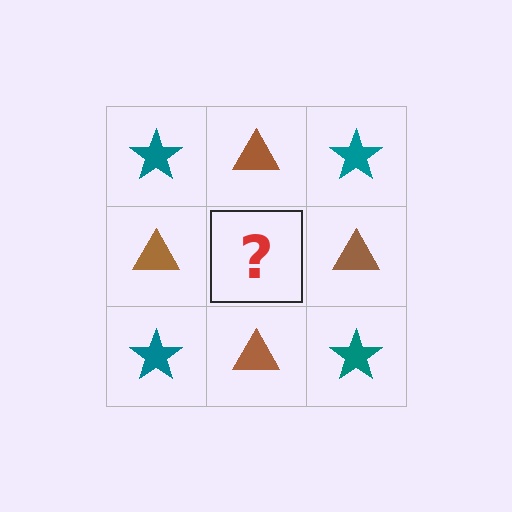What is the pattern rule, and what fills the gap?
The rule is that it alternates teal star and brown triangle in a checkerboard pattern. The gap should be filled with a teal star.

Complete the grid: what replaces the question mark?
The question mark should be replaced with a teal star.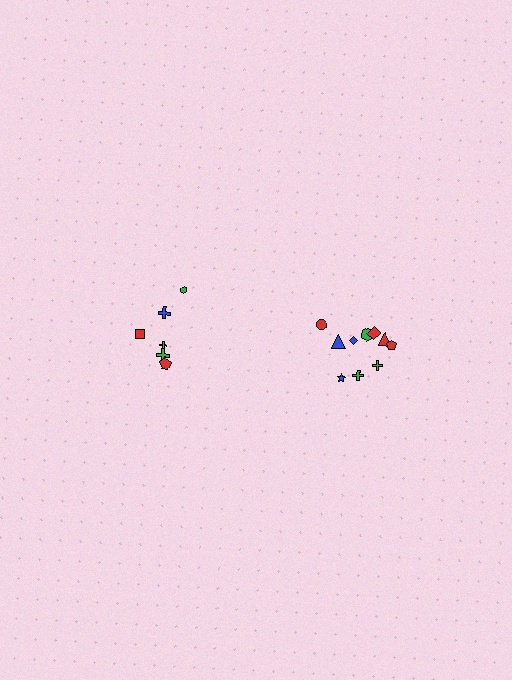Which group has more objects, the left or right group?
The right group.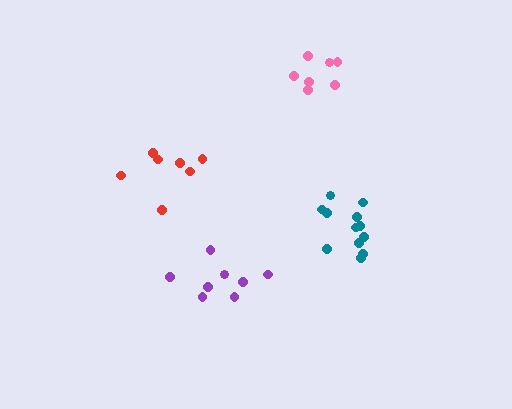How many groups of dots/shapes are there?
There are 4 groups.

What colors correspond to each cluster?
The clusters are colored: pink, teal, red, purple.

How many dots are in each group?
Group 1: 7 dots, Group 2: 12 dots, Group 3: 7 dots, Group 4: 8 dots (34 total).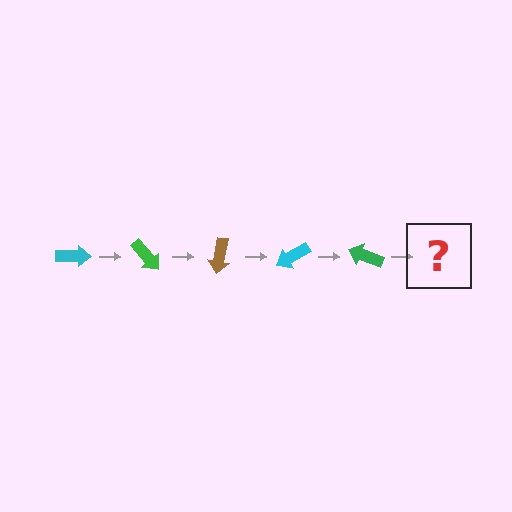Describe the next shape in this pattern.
It should be a brown arrow, rotated 250 degrees from the start.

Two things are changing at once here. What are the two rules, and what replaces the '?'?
The two rules are that it rotates 50 degrees each step and the color cycles through cyan, green, and brown. The '?' should be a brown arrow, rotated 250 degrees from the start.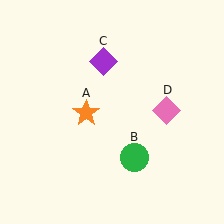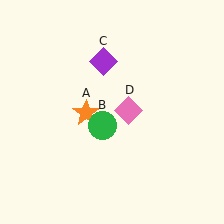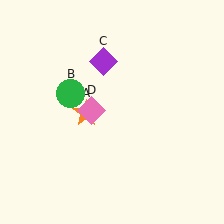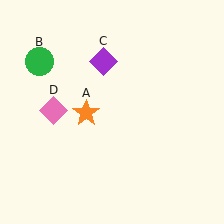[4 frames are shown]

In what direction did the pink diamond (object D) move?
The pink diamond (object D) moved left.